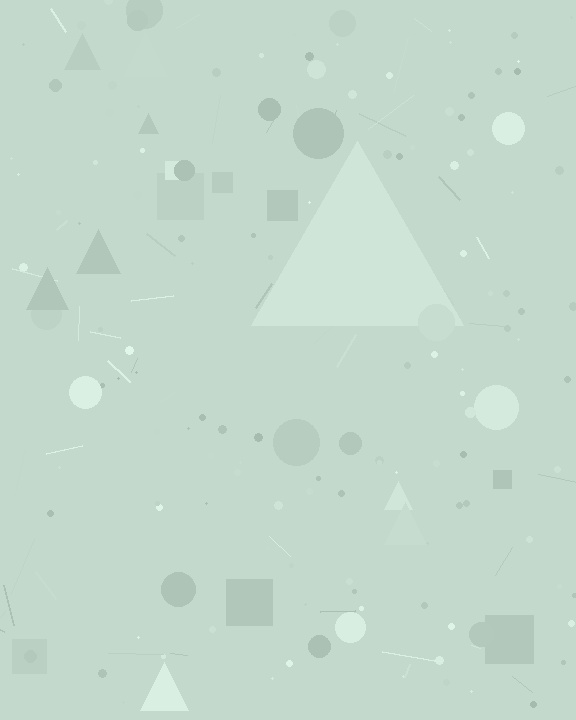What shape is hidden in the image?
A triangle is hidden in the image.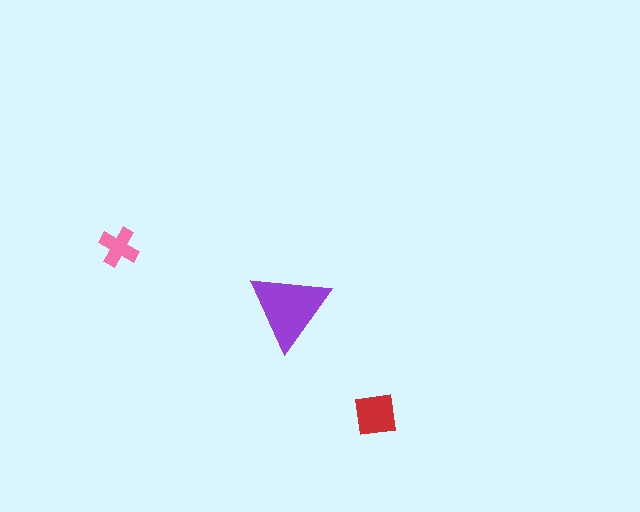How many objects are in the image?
There are 3 objects in the image.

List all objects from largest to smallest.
The purple triangle, the red square, the pink cross.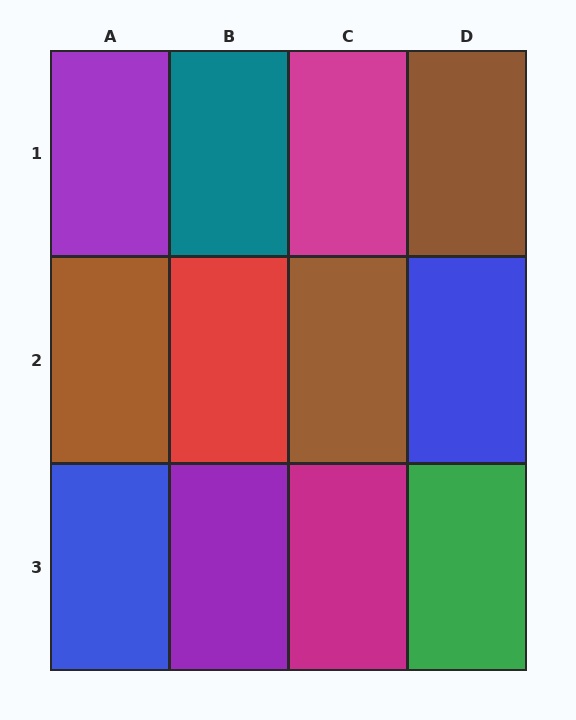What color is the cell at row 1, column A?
Purple.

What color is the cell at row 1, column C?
Magenta.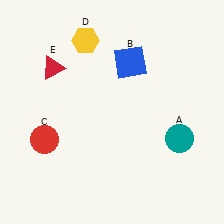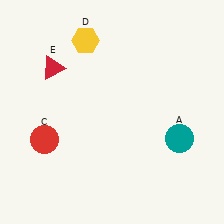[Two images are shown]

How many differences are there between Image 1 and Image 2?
There is 1 difference between the two images.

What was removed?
The blue square (B) was removed in Image 2.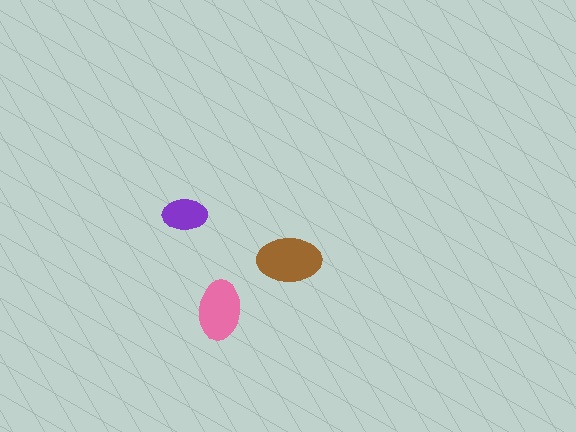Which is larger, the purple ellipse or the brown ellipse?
The brown one.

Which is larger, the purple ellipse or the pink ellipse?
The pink one.